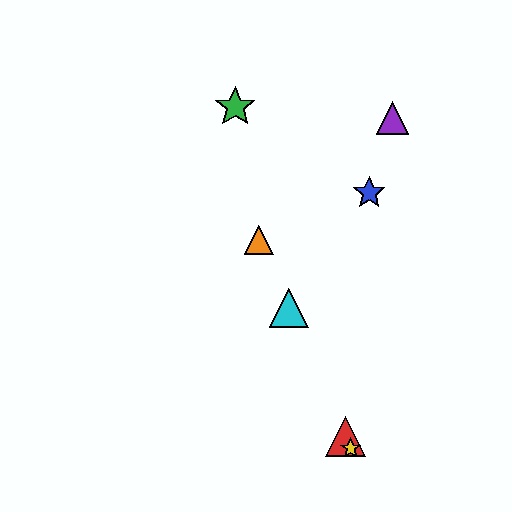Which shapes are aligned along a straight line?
The red triangle, the yellow star, the orange triangle, the cyan triangle are aligned along a straight line.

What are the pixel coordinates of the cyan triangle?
The cyan triangle is at (289, 308).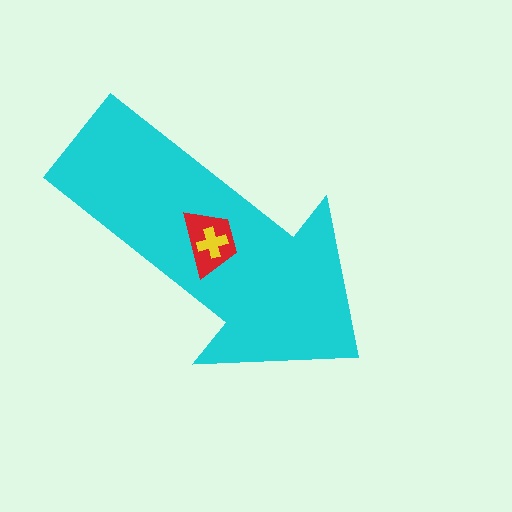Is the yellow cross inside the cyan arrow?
Yes.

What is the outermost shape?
The cyan arrow.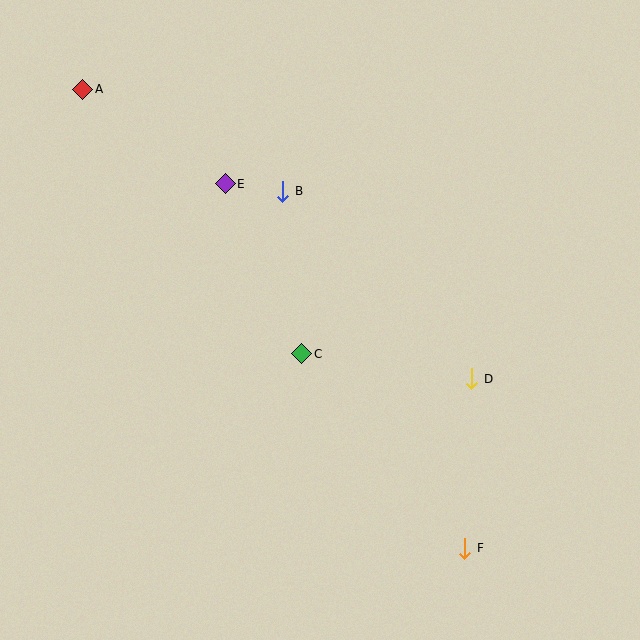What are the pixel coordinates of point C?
Point C is at (302, 354).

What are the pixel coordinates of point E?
Point E is at (225, 184).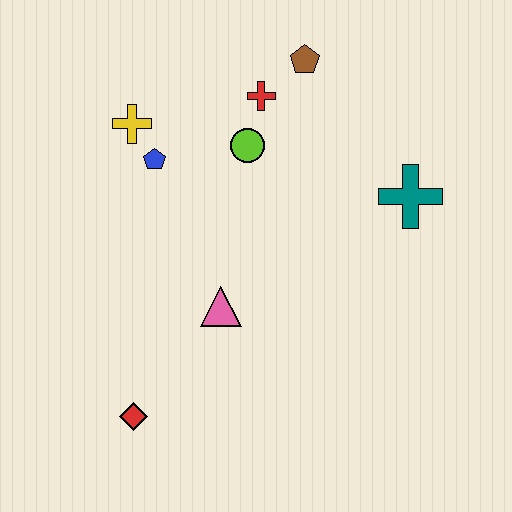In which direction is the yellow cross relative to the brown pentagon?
The yellow cross is to the left of the brown pentagon.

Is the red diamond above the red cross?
No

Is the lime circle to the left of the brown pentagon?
Yes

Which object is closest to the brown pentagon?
The red cross is closest to the brown pentagon.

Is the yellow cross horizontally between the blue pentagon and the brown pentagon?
No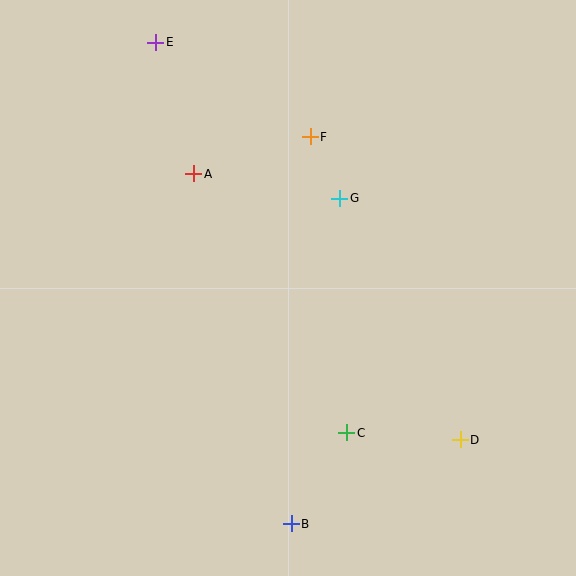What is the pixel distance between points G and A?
The distance between G and A is 148 pixels.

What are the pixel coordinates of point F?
Point F is at (310, 137).